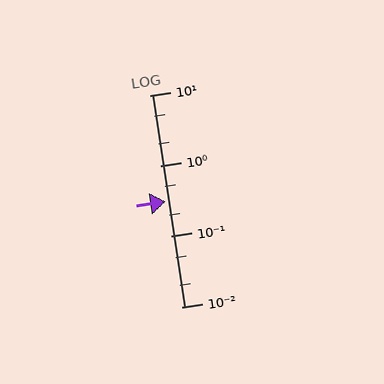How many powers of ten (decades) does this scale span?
The scale spans 3 decades, from 0.01 to 10.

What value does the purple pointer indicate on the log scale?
The pointer indicates approximately 0.31.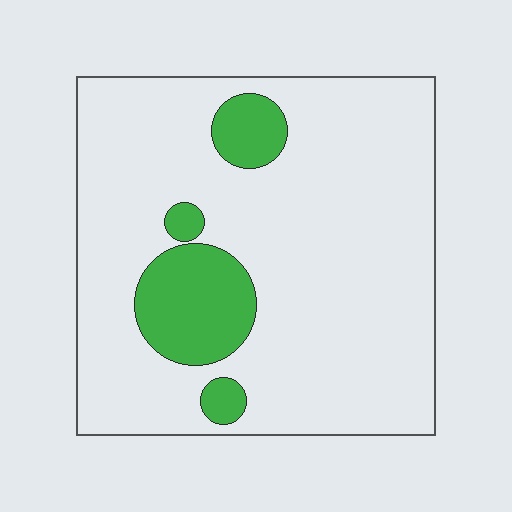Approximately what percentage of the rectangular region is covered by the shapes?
Approximately 15%.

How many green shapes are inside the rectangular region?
4.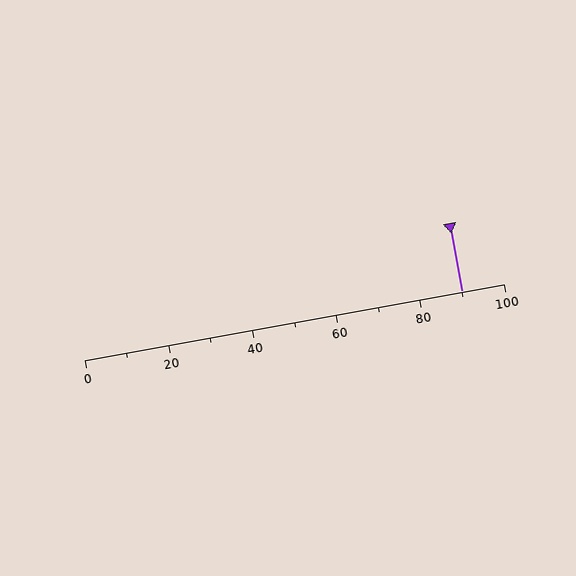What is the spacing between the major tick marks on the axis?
The major ticks are spaced 20 apart.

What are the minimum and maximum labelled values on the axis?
The axis runs from 0 to 100.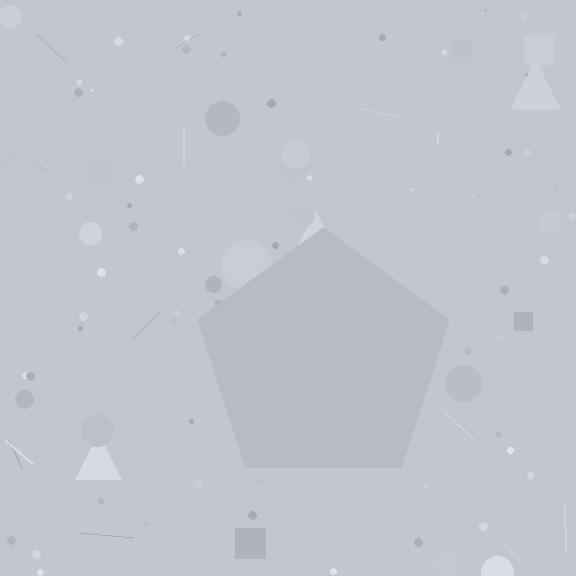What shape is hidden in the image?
A pentagon is hidden in the image.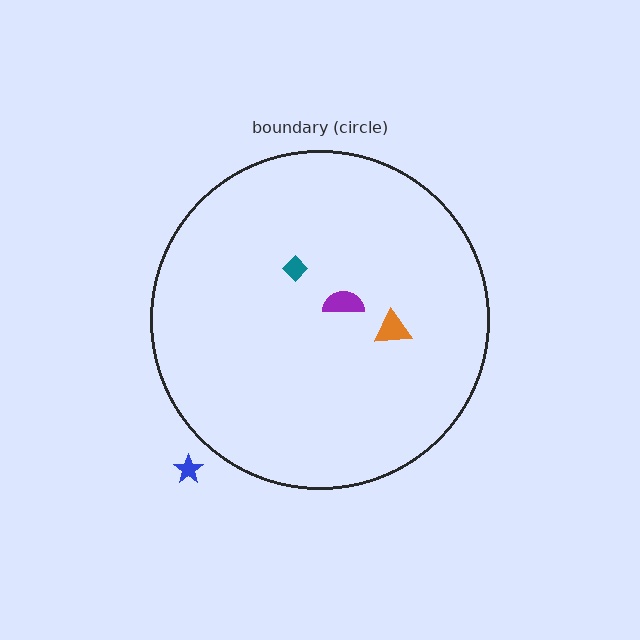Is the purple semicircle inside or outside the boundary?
Inside.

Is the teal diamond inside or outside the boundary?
Inside.